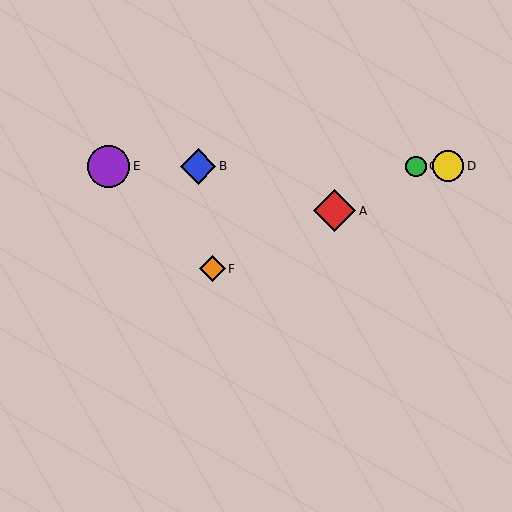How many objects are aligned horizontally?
4 objects (B, C, D, E) are aligned horizontally.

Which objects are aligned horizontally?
Objects B, C, D, E are aligned horizontally.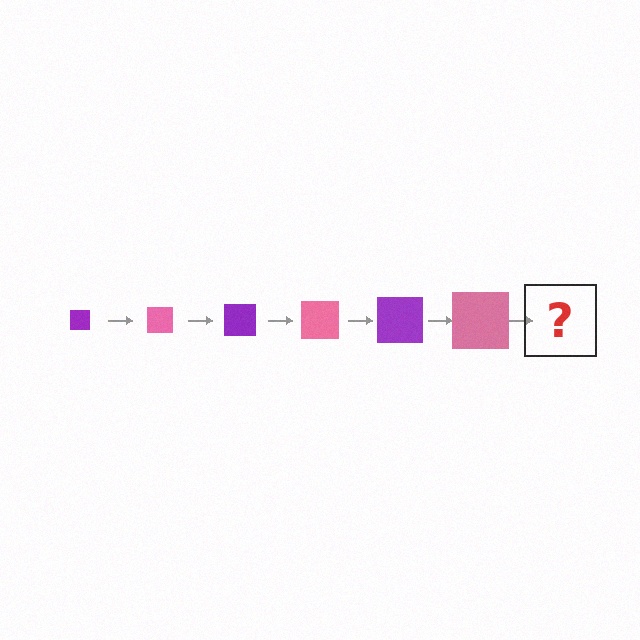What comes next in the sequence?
The next element should be a purple square, larger than the previous one.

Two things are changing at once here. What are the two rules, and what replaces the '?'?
The two rules are that the square grows larger each step and the color cycles through purple and pink. The '?' should be a purple square, larger than the previous one.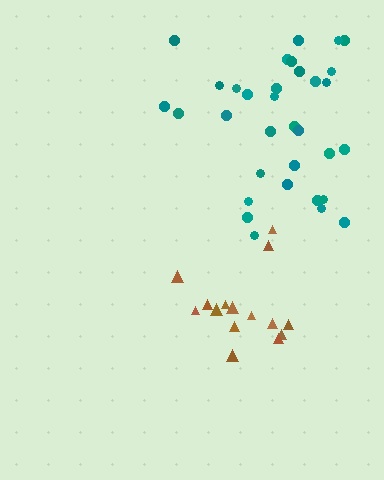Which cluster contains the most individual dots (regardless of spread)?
Teal (33).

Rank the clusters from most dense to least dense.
teal, brown.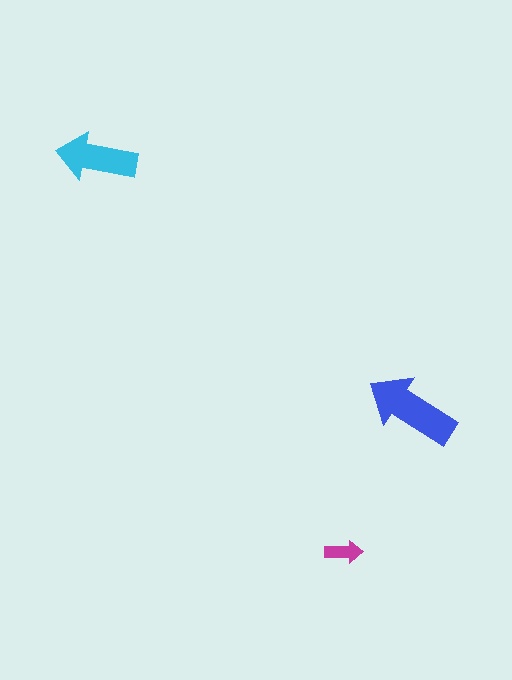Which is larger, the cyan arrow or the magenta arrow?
The cyan one.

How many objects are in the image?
There are 3 objects in the image.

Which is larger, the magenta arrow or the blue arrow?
The blue one.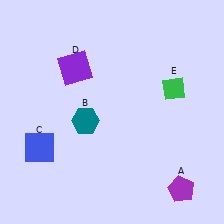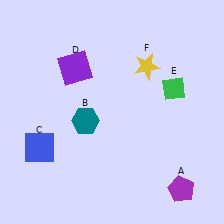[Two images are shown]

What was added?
A yellow star (F) was added in Image 2.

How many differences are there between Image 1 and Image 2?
There is 1 difference between the two images.